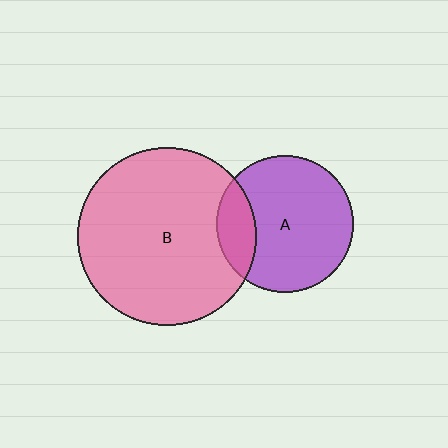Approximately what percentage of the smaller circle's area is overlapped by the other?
Approximately 20%.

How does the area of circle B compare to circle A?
Approximately 1.7 times.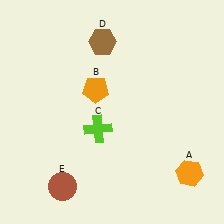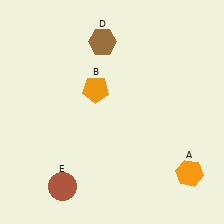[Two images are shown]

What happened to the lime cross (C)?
The lime cross (C) was removed in Image 2. It was in the bottom-left area of Image 1.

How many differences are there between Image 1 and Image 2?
There is 1 difference between the two images.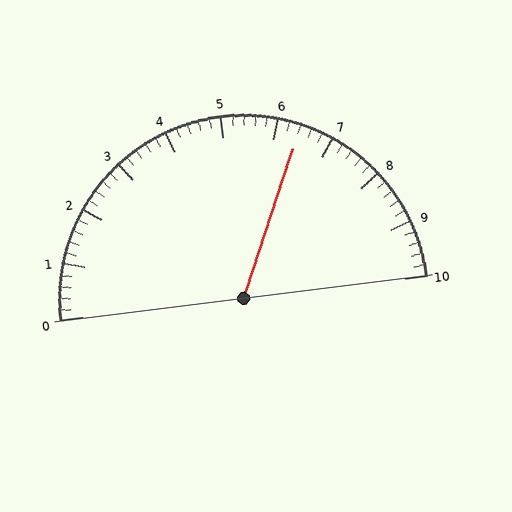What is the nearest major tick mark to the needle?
The nearest major tick mark is 6.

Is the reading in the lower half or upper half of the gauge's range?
The reading is in the upper half of the range (0 to 10).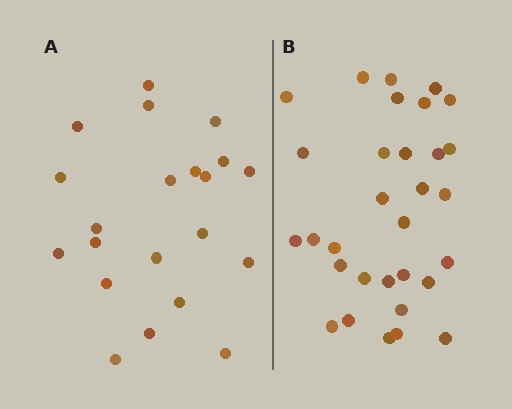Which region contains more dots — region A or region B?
Region B (the right region) has more dots.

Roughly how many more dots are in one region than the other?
Region B has roughly 10 or so more dots than region A.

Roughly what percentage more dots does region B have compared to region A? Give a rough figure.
About 50% more.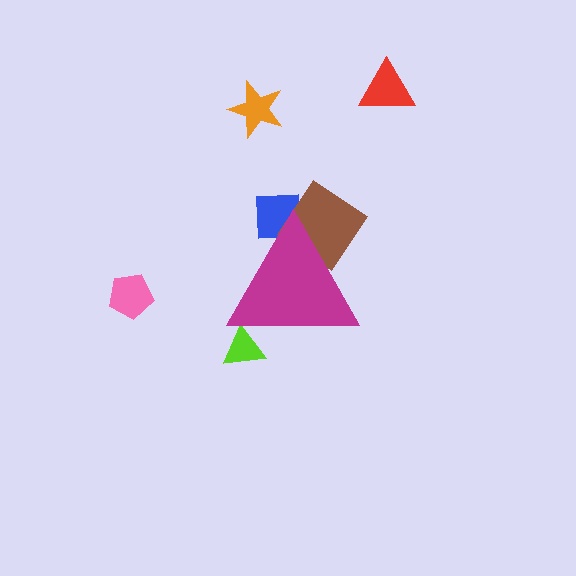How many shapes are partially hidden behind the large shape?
3 shapes are partially hidden.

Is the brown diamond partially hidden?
Yes, the brown diamond is partially hidden behind the magenta triangle.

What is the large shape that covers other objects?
A magenta triangle.